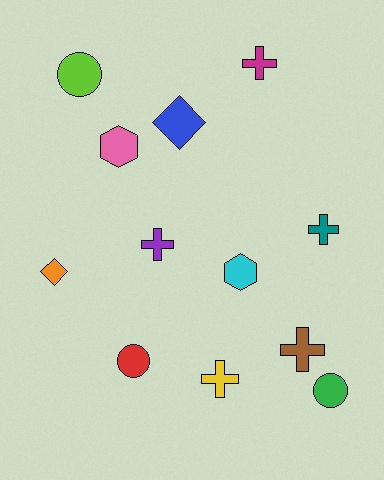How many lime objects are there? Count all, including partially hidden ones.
There is 1 lime object.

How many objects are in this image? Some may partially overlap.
There are 12 objects.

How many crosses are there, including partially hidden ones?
There are 5 crosses.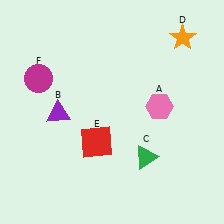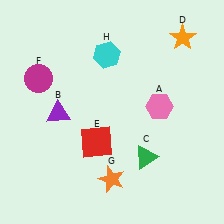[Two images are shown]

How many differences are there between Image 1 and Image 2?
There are 2 differences between the two images.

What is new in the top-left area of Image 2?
A cyan hexagon (H) was added in the top-left area of Image 2.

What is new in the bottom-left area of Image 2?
An orange star (G) was added in the bottom-left area of Image 2.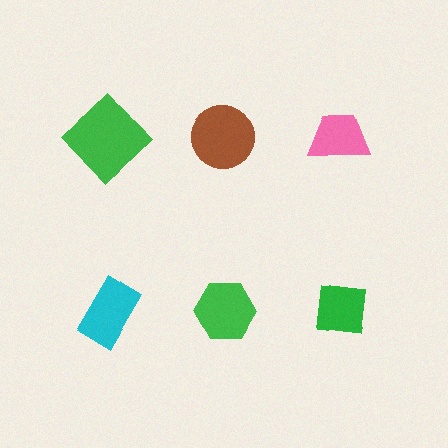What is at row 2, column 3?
A green square.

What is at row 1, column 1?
A green diamond.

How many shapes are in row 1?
3 shapes.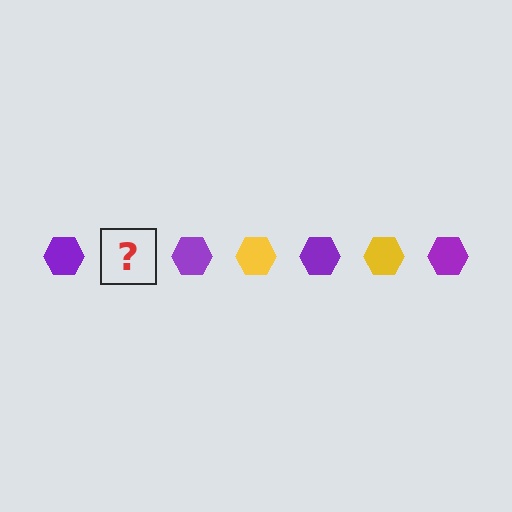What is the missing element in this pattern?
The missing element is a yellow hexagon.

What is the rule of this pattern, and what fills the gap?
The rule is that the pattern cycles through purple, yellow hexagons. The gap should be filled with a yellow hexagon.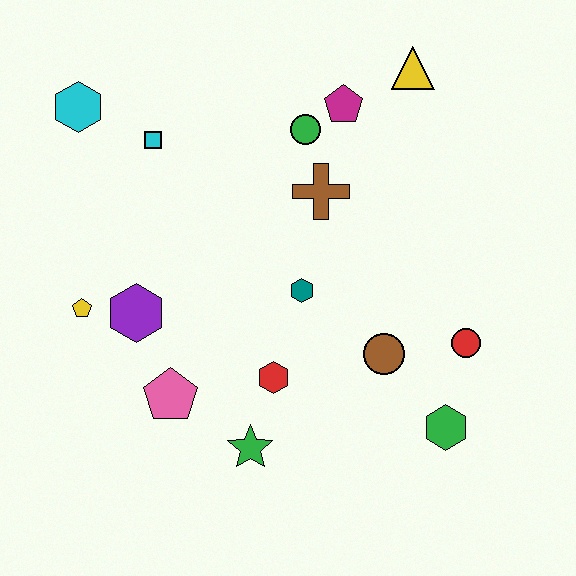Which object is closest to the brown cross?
The green circle is closest to the brown cross.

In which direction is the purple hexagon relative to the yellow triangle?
The purple hexagon is to the left of the yellow triangle.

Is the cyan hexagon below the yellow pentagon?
No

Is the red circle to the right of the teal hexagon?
Yes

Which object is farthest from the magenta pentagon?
The green star is farthest from the magenta pentagon.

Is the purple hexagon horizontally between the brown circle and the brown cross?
No